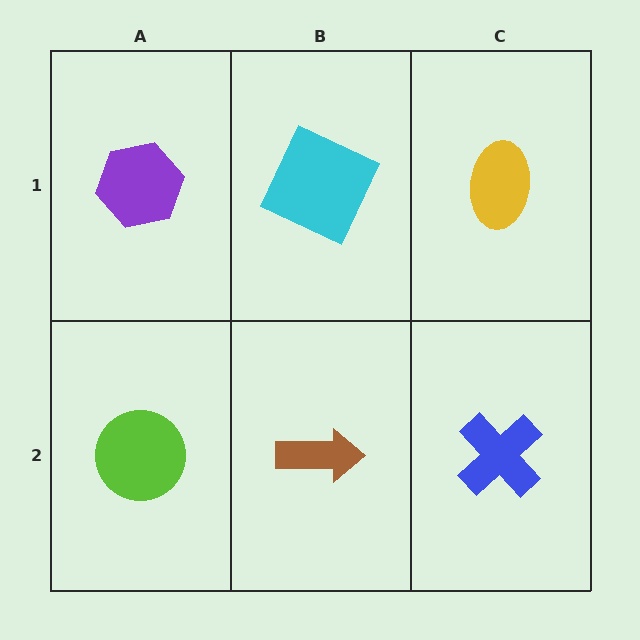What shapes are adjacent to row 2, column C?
A yellow ellipse (row 1, column C), a brown arrow (row 2, column B).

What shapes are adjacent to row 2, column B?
A cyan square (row 1, column B), a lime circle (row 2, column A), a blue cross (row 2, column C).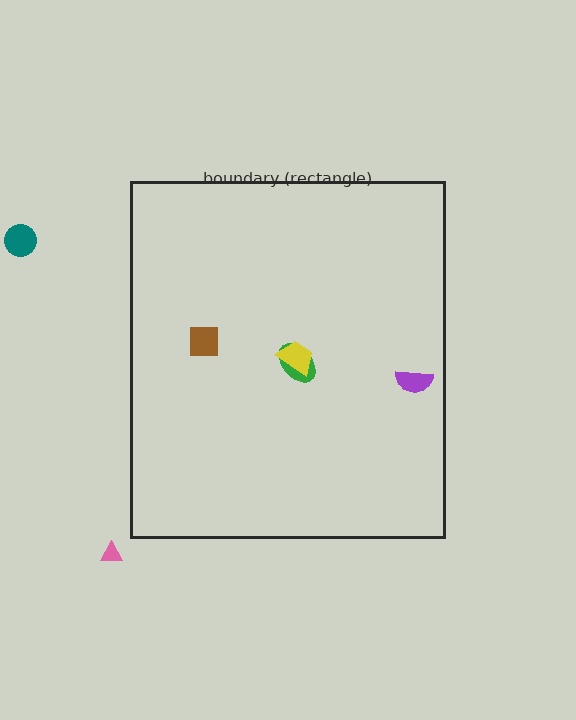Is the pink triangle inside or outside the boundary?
Outside.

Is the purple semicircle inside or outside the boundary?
Inside.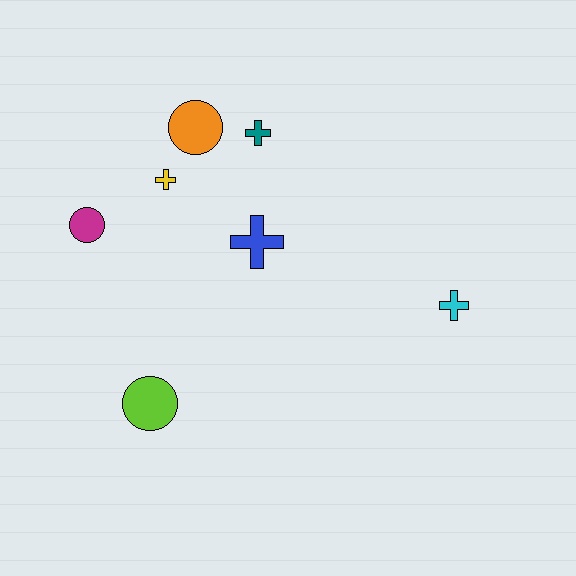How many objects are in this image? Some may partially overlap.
There are 7 objects.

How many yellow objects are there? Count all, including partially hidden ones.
There is 1 yellow object.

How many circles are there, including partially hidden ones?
There are 3 circles.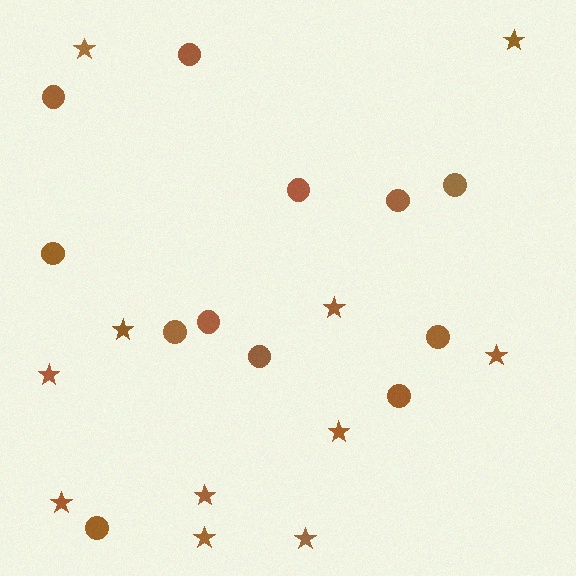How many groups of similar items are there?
There are 2 groups: one group of stars (11) and one group of circles (12).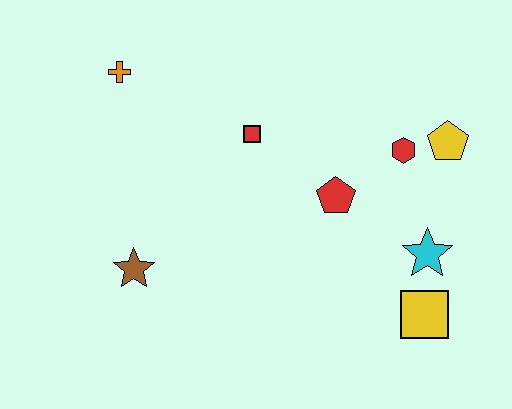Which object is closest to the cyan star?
The yellow square is closest to the cyan star.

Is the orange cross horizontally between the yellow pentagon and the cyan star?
No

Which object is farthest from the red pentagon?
The orange cross is farthest from the red pentagon.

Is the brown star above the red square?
No